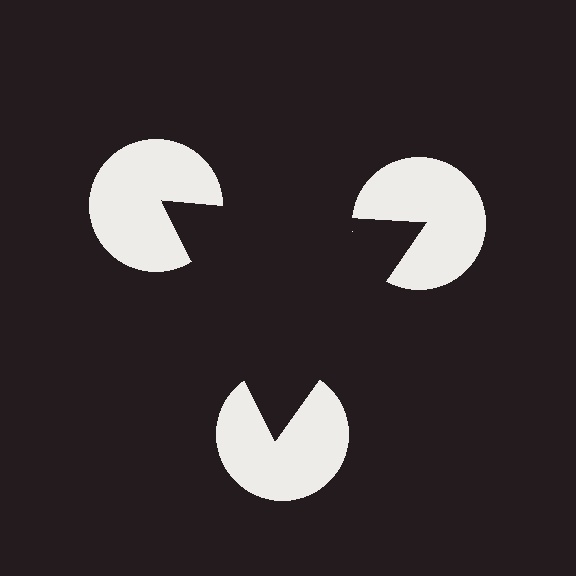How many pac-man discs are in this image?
There are 3 — one at each vertex of the illusory triangle.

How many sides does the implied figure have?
3 sides.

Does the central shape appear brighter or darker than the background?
It typically appears slightly darker than the background, even though no actual brightness change is drawn.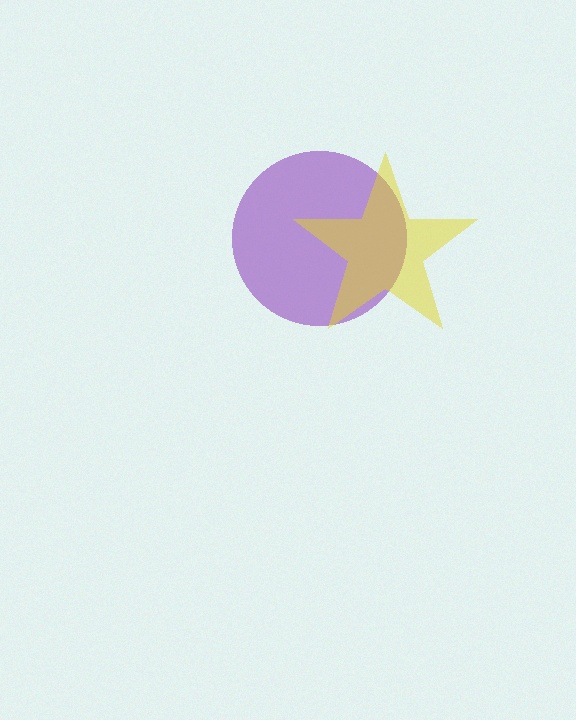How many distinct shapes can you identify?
There are 2 distinct shapes: a purple circle, a yellow star.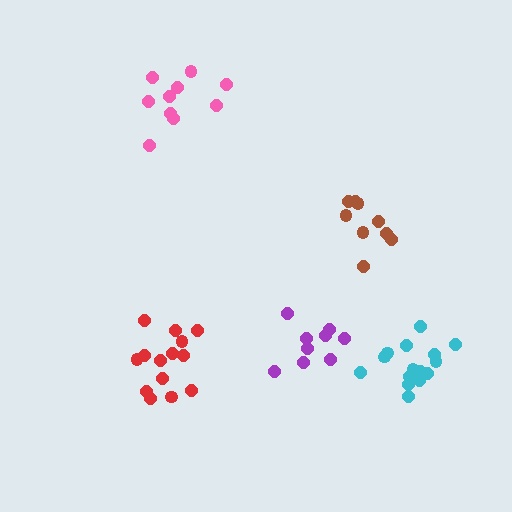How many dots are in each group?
Group 1: 9 dots, Group 2: 14 dots, Group 3: 15 dots, Group 4: 9 dots, Group 5: 10 dots (57 total).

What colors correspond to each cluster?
The clusters are colored: brown, red, cyan, purple, pink.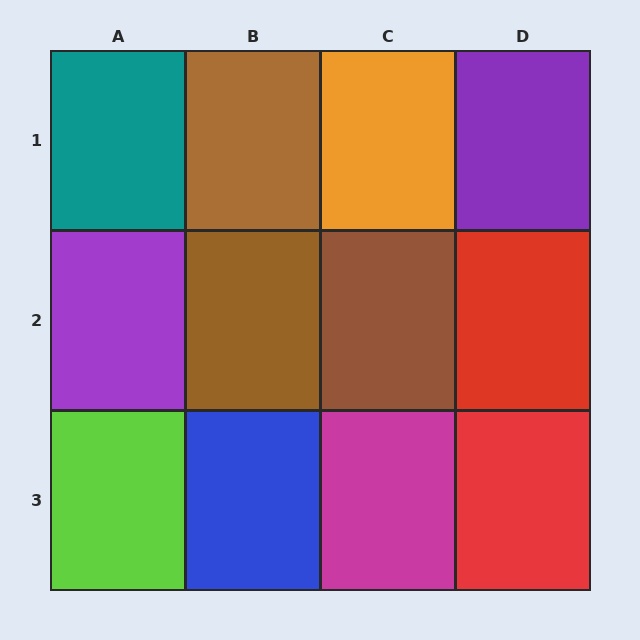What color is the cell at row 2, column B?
Brown.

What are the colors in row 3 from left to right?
Lime, blue, magenta, red.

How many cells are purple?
2 cells are purple.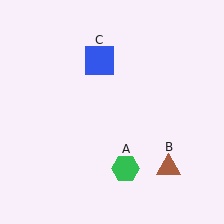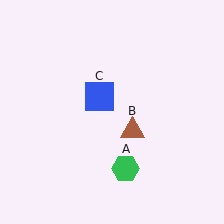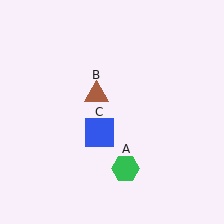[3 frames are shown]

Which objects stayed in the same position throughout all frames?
Green hexagon (object A) remained stationary.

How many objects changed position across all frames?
2 objects changed position: brown triangle (object B), blue square (object C).